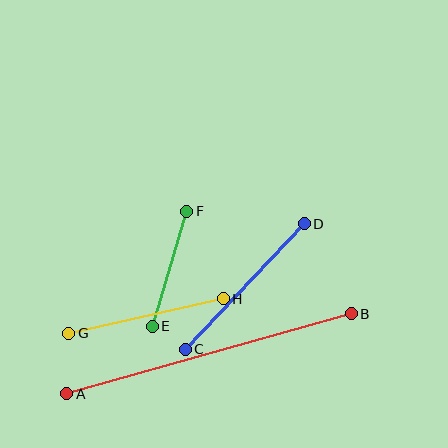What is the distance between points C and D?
The distance is approximately 173 pixels.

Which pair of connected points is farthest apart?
Points A and B are farthest apart.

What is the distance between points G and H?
The distance is approximately 158 pixels.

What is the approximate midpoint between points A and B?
The midpoint is at approximately (209, 354) pixels.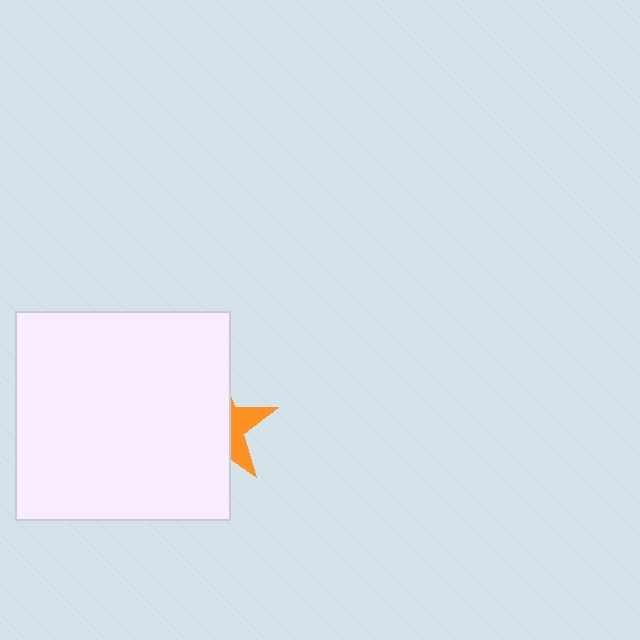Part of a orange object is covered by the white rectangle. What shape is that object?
It is a star.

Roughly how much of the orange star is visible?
A small part of it is visible (roughly 31%).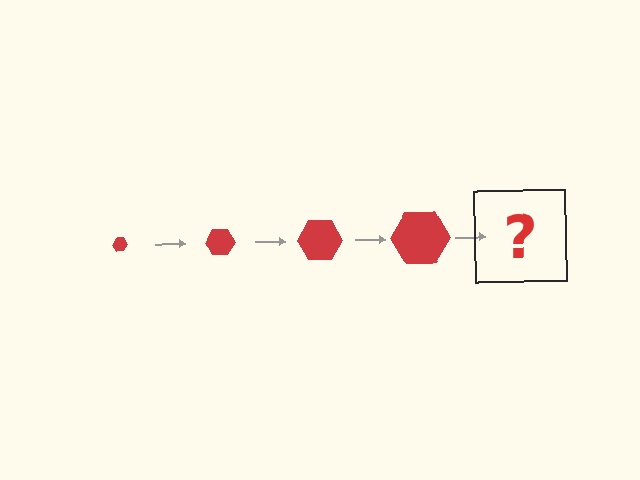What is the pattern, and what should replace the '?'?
The pattern is that the hexagon gets progressively larger each step. The '?' should be a red hexagon, larger than the previous one.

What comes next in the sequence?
The next element should be a red hexagon, larger than the previous one.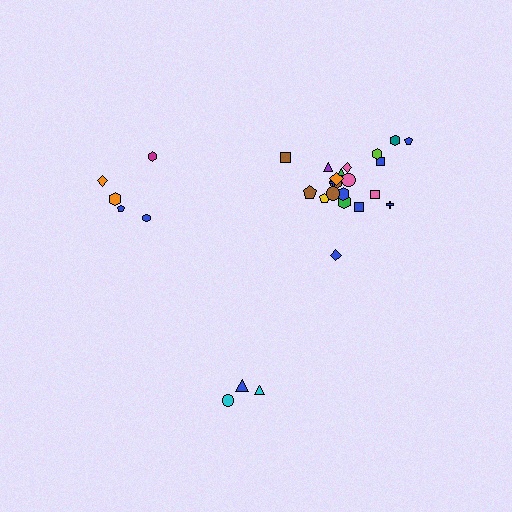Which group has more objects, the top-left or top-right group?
The top-right group.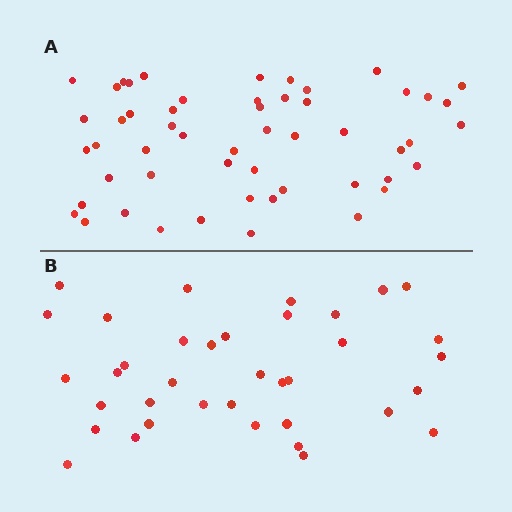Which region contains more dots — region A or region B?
Region A (the top region) has more dots.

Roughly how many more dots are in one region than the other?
Region A has approximately 15 more dots than region B.